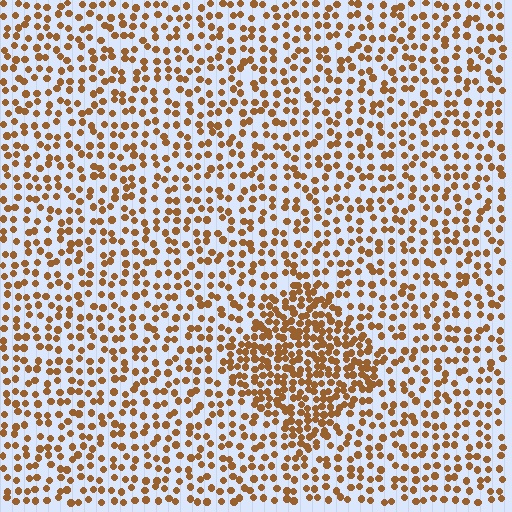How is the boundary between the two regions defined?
The boundary is defined by a change in element density (approximately 2.0x ratio). All elements are the same color, size, and shape.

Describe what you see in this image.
The image contains small brown elements arranged at two different densities. A diamond-shaped region is visible where the elements are more densely packed than the surrounding area.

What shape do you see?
I see a diamond.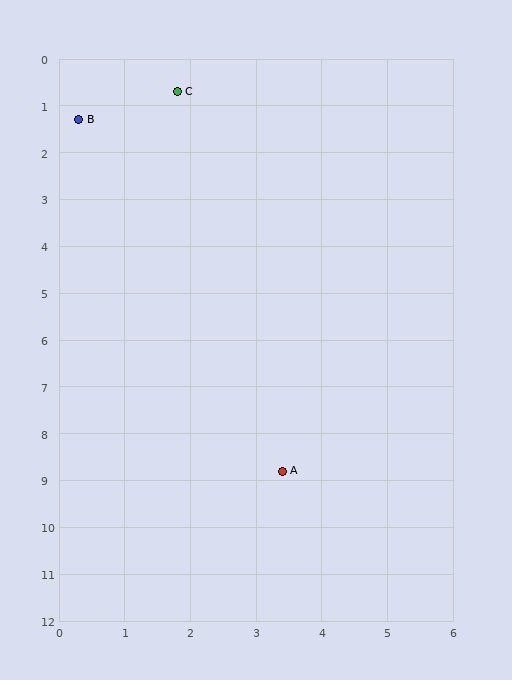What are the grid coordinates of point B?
Point B is at approximately (0.3, 1.3).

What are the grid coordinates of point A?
Point A is at approximately (3.4, 8.8).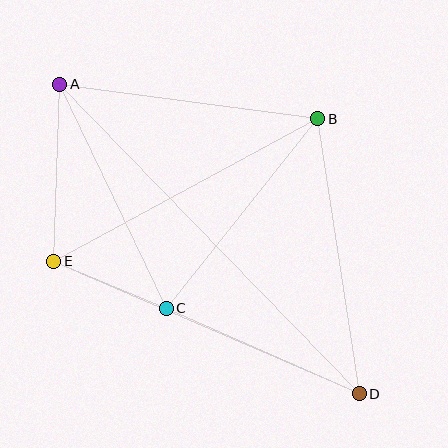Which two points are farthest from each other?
Points A and D are farthest from each other.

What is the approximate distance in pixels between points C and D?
The distance between C and D is approximately 211 pixels.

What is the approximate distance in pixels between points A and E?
The distance between A and E is approximately 177 pixels.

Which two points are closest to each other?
Points C and E are closest to each other.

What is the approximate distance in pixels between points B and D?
The distance between B and D is approximately 278 pixels.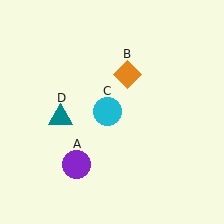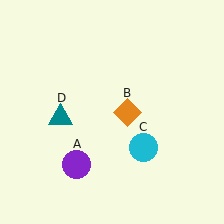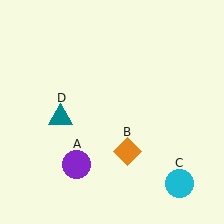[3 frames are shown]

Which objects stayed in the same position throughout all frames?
Purple circle (object A) and teal triangle (object D) remained stationary.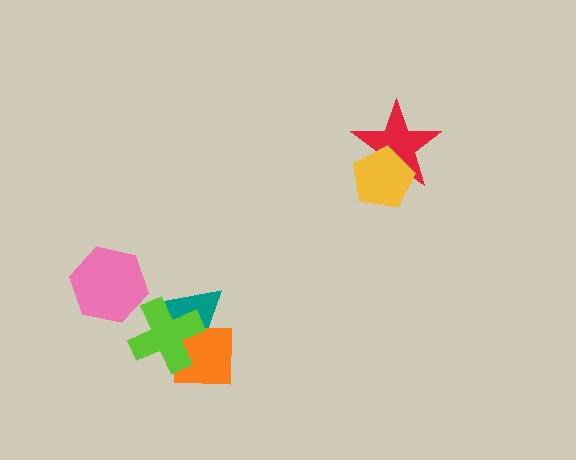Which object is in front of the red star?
The yellow pentagon is in front of the red star.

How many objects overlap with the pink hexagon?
0 objects overlap with the pink hexagon.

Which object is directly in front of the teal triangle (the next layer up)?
The orange square is directly in front of the teal triangle.